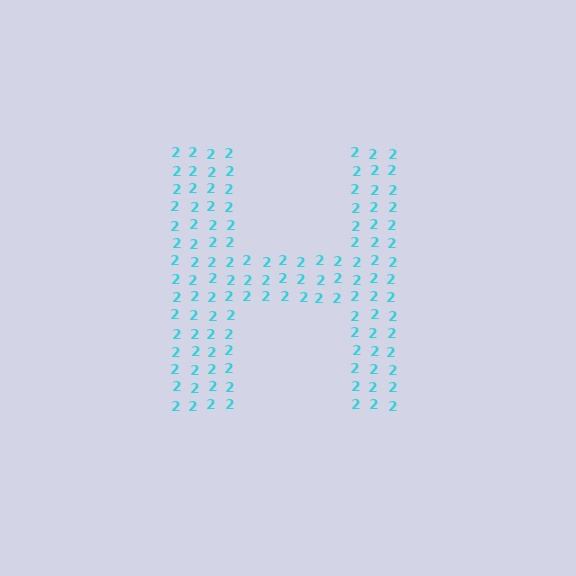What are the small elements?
The small elements are digit 2's.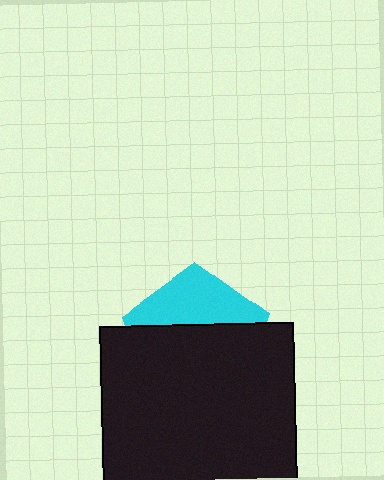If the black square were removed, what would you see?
You would see the complete cyan pentagon.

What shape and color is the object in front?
The object in front is a black square.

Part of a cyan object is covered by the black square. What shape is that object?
It is a pentagon.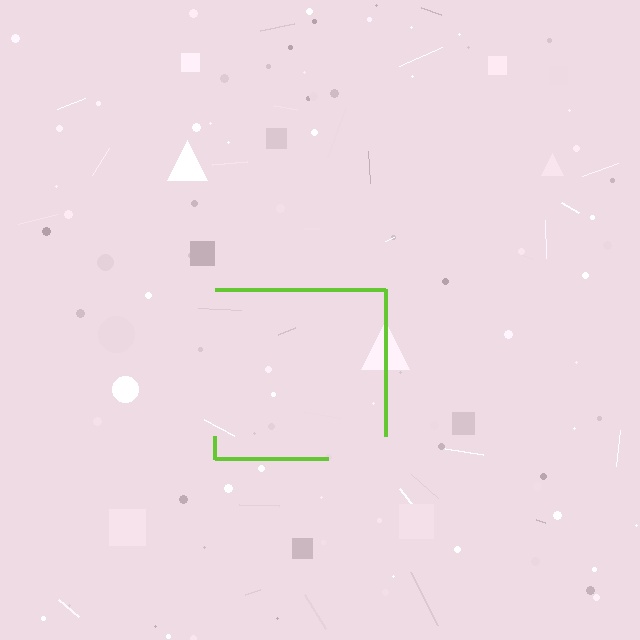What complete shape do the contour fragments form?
The contour fragments form a square.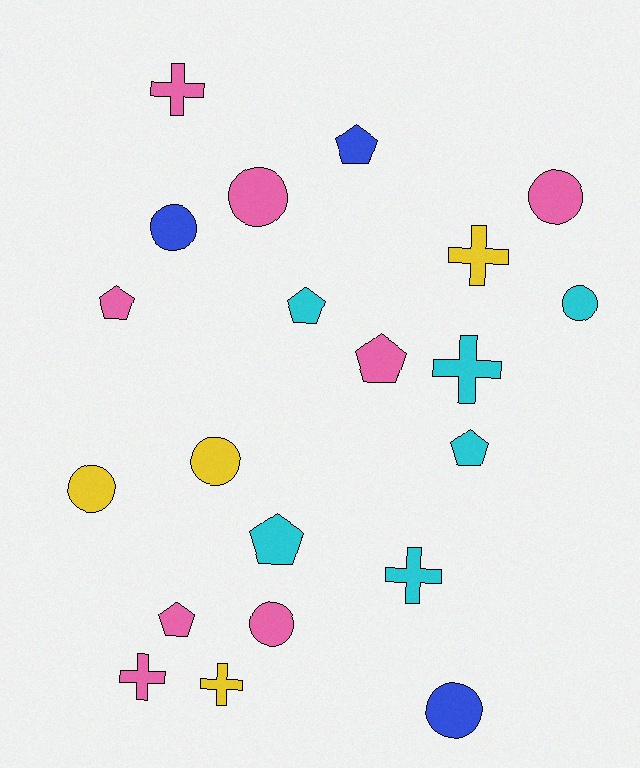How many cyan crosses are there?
There are 2 cyan crosses.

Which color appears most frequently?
Pink, with 8 objects.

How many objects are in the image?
There are 21 objects.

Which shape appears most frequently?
Circle, with 8 objects.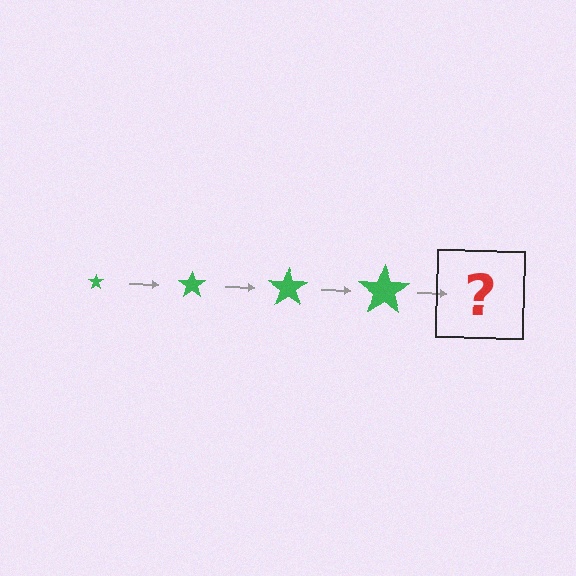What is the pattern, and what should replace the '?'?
The pattern is that the star gets progressively larger each step. The '?' should be a green star, larger than the previous one.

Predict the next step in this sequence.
The next step is a green star, larger than the previous one.